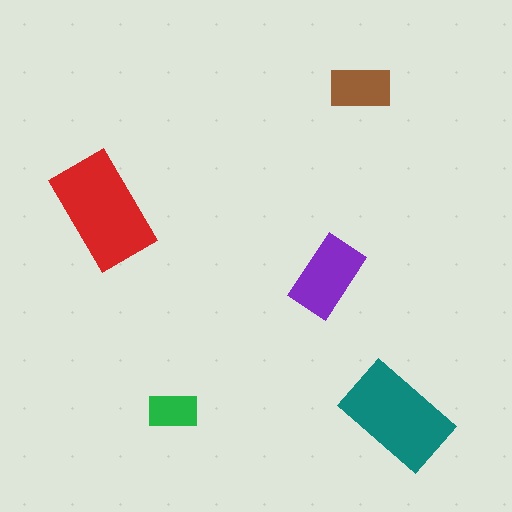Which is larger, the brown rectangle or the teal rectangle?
The teal one.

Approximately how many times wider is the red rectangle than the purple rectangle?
About 1.5 times wider.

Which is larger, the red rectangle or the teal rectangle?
The red one.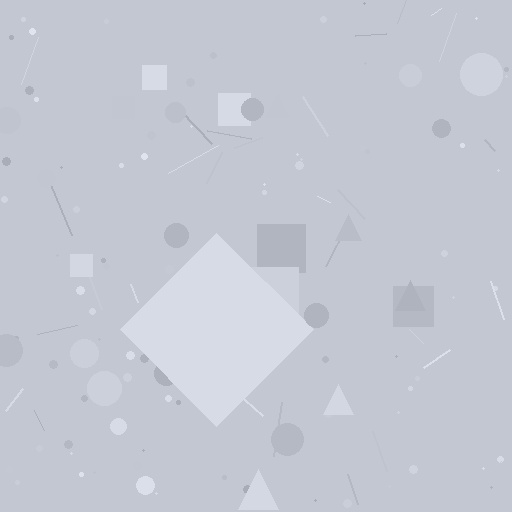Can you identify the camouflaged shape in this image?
The camouflaged shape is a diamond.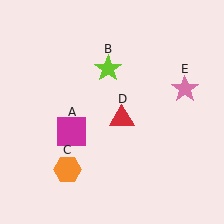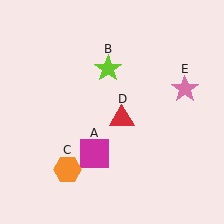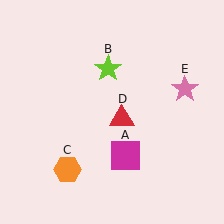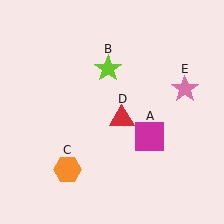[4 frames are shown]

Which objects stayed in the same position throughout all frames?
Lime star (object B) and orange hexagon (object C) and red triangle (object D) and pink star (object E) remained stationary.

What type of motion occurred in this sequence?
The magenta square (object A) rotated counterclockwise around the center of the scene.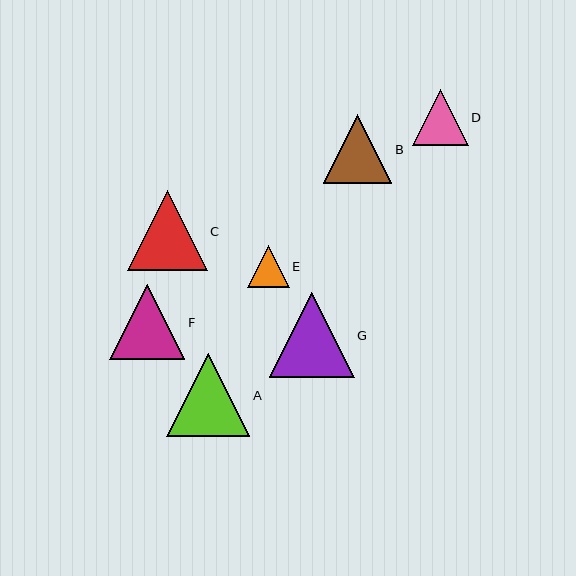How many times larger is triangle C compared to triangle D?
Triangle C is approximately 1.4 times the size of triangle D.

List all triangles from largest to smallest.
From largest to smallest: G, A, C, F, B, D, E.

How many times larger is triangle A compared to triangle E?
Triangle A is approximately 2.0 times the size of triangle E.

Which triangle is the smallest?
Triangle E is the smallest with a size of approximately 42 pixels.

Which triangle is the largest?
Triangle G is the largest with a size of approximately 85 pixels.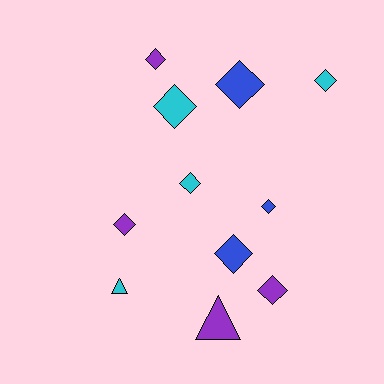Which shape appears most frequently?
Diamond, with 9 objects.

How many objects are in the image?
There are 11 objects.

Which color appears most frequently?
Purple, with 4 objects.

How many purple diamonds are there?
There are 3 purple diamonds.